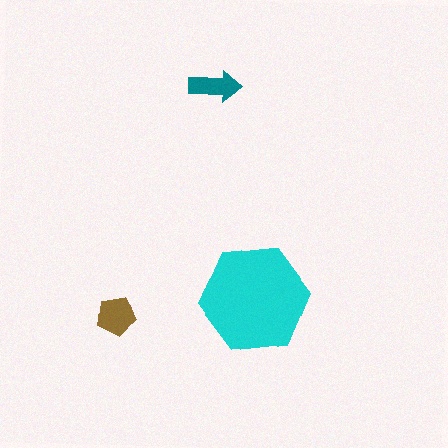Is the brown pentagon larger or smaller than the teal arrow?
Larger.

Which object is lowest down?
The brown pentagon is bottommost.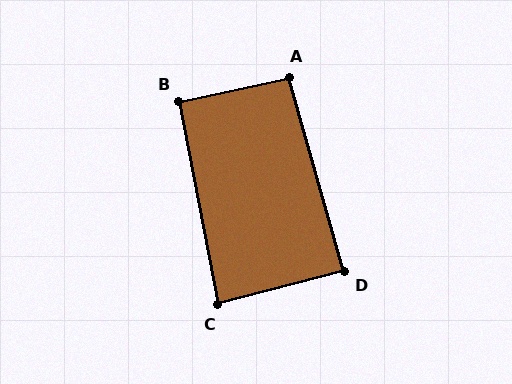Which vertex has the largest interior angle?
A, at approximately 94 degrees.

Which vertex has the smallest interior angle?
C, at approximately 86 degrees.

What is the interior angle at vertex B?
Approximately 91 degrees (approximately right).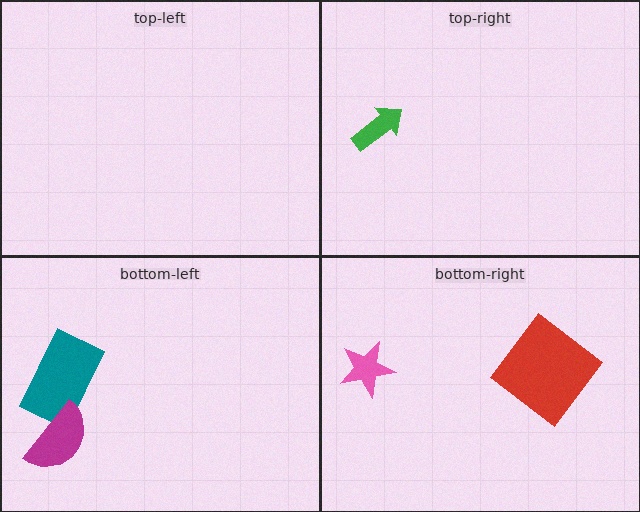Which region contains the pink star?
The bottom-right region.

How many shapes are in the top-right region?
1.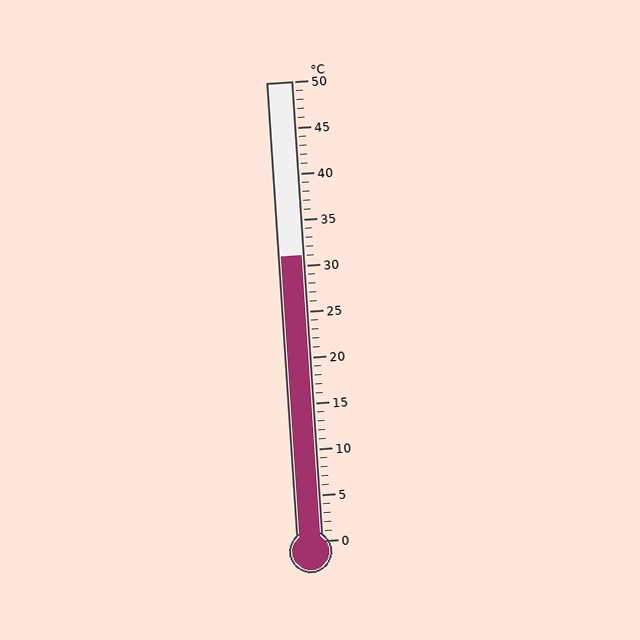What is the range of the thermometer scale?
The thermometer scale ranges from 0°C to 50°C.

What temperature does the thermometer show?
The thermometer shows approximately 31°C.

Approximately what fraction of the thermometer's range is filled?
The thermometer is filled to approximately 60% of its range.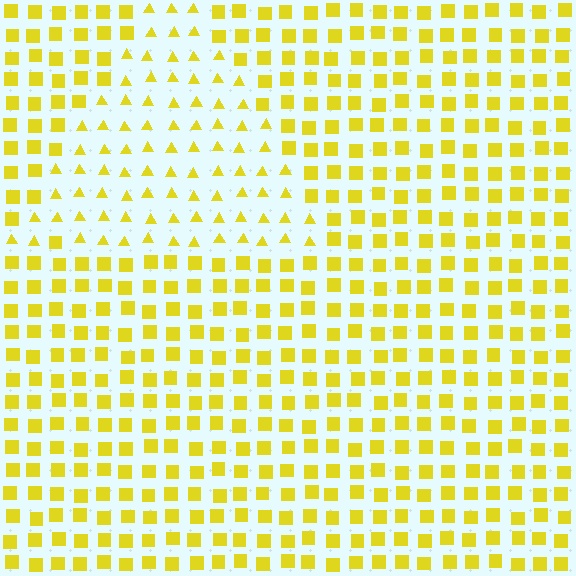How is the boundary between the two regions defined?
The boundary is defined by a change in element shape: triangles inside vs. squares outside. All elements share the same color and spacing.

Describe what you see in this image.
The image is filled with small yellow elements arranged in a uniform grid. A triangle-shaped region contains triangles, while the surrounding area contains squares. The boundary is defined purely by the change in element shape.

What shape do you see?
I see a triangle.